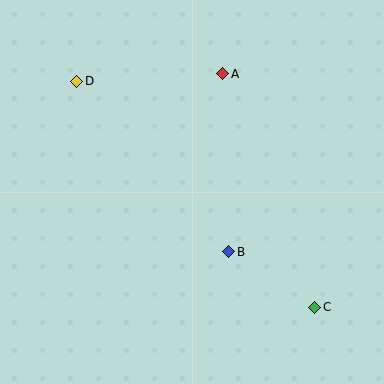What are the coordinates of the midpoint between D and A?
The midpoint between D and A is at (150, 78).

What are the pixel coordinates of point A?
Point A is at (223, 74).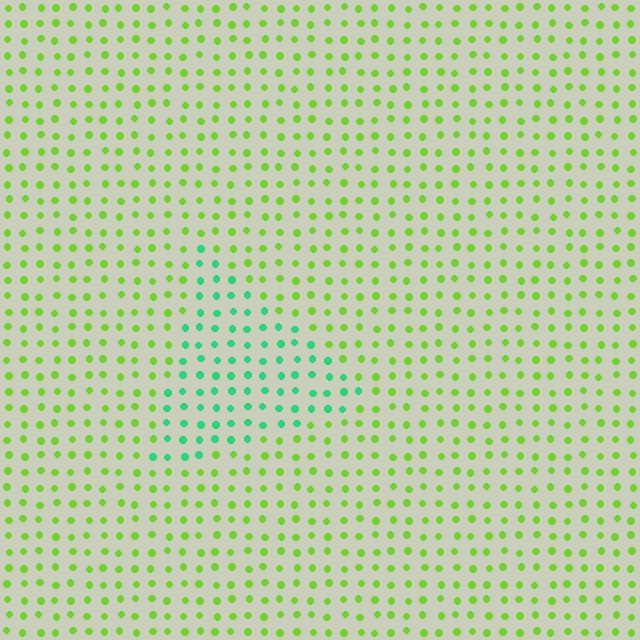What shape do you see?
I see a triangle.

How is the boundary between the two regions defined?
The boundary is defined purely by a slight shift in hue (about 52 degrees). Spacing, size, and orientation are identical on both sides.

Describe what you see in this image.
The image is filled with small lime elements in a uniform arrangement. A triangle-shaped region is visible where the elements are tinted to a slightly different hue, forming a subtle color boundary.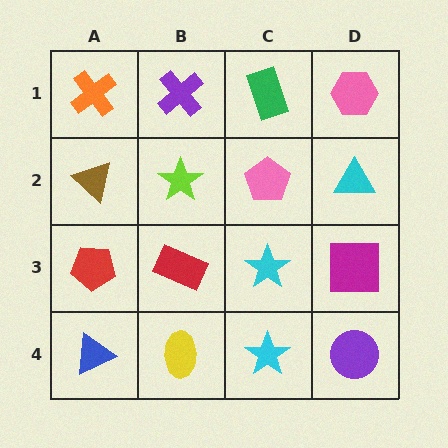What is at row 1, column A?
An orange cross.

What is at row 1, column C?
A green rectangle.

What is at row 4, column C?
A cyan star.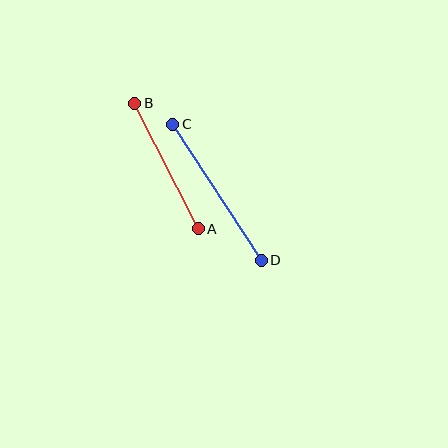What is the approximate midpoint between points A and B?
The midpoint is at approximately (166, 166) pixels.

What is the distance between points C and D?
The distance is approximately 162 pixels.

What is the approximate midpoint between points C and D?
The midpoint is at approximately (217, 192) pixels.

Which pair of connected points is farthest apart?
Points C and D are farthest apart.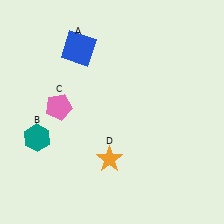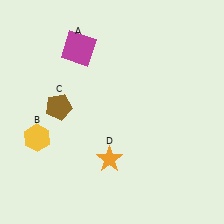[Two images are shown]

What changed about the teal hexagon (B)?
In Image 1, B is teal. In Image 2, it changed to yellow.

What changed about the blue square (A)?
In Image 1, A is blue. In Image 2, it changed to magenta.